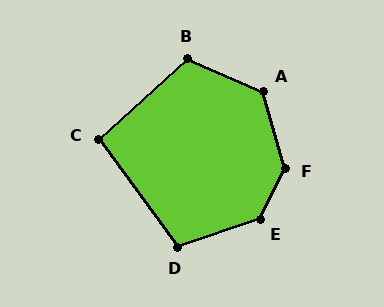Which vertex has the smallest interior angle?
C, at approximately 96 degrees.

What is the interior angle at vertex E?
Approximately 135 degrees (obtuse).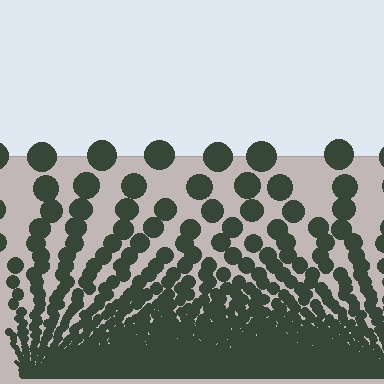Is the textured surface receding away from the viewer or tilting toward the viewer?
The surface appears to tilt toward the viewer. Texture elements get larger and sparser toward the top.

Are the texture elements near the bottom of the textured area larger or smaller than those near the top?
Smaller. The gradient is inverted — elements near the bottom are smaller and denser.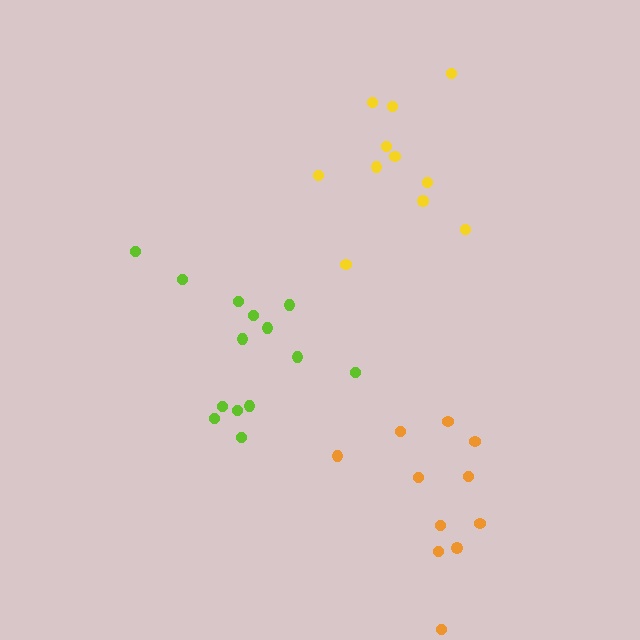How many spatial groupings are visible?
There are 3 spatial groupings.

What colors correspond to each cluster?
The clusters are colored: yellow, orange, lime.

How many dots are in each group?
Group 1: 11 dots, Group 2: 11 dots, Group 3: 14 dots (36 total).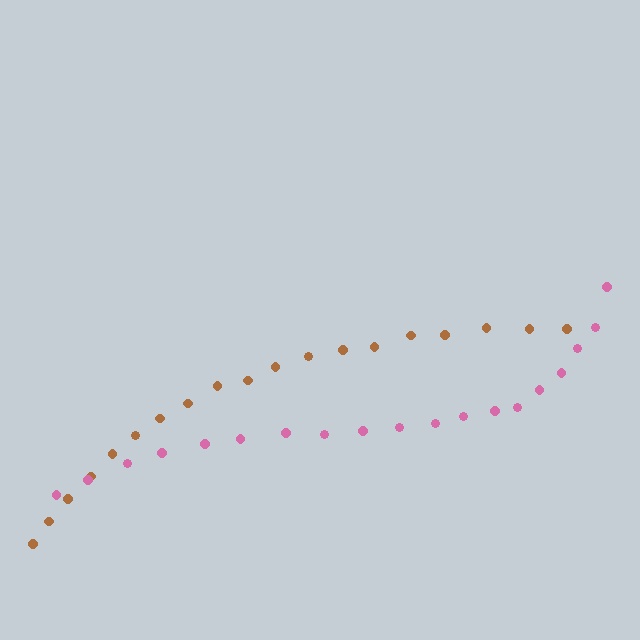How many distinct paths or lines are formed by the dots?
There are 2 distinct paths.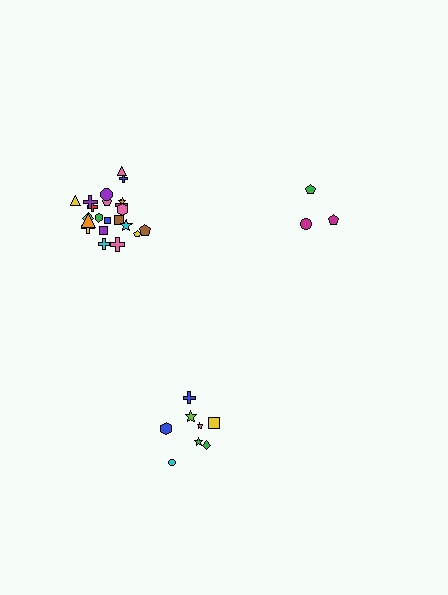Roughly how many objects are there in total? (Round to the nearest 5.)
Roughly 35 objects in total.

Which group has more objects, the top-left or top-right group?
The top-left group.